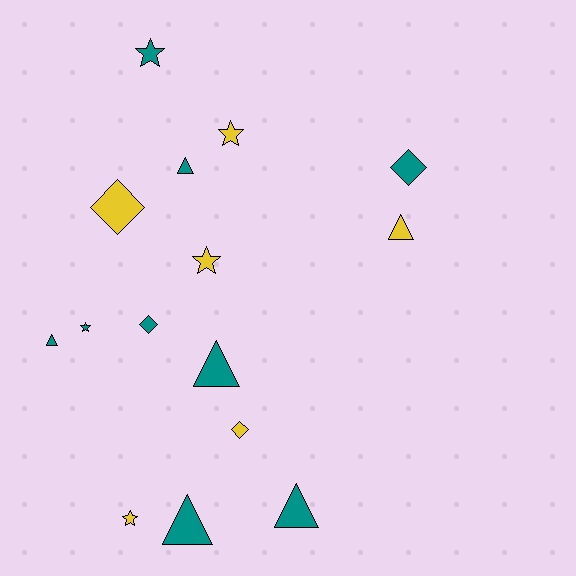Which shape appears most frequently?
Triangle, with 6 objects.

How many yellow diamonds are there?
There are 2 yellow diamonds.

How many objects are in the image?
There are 15 objects.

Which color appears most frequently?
Teal, with 9 objects.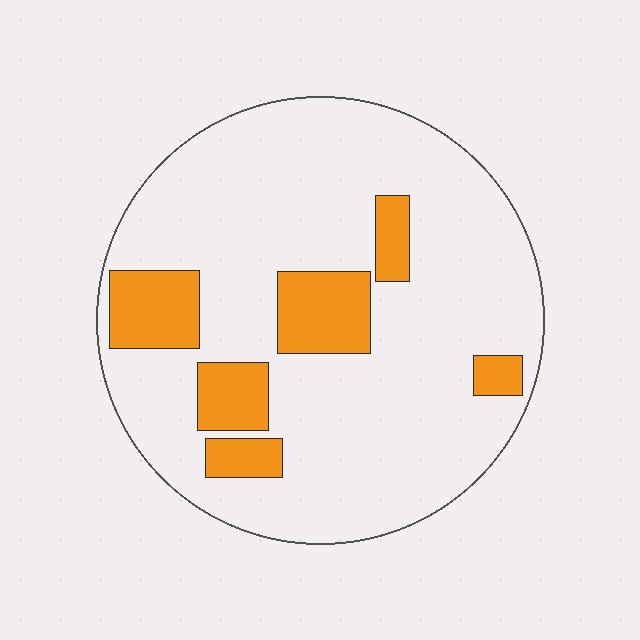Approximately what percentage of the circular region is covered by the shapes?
Approximately 20%.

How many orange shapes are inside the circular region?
6.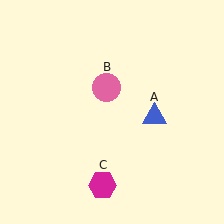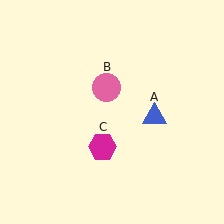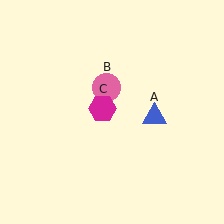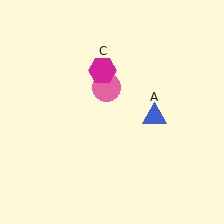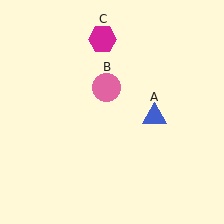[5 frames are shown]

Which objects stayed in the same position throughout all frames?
Blue triangle (object A) and pink circle (object B) remained stationary.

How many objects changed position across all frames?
1 object changed position: magenta hexagon (object C).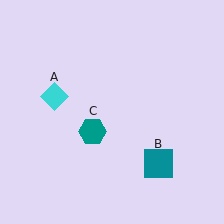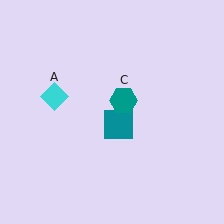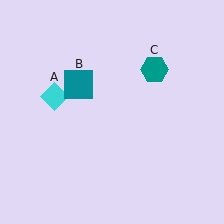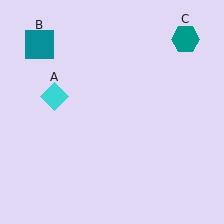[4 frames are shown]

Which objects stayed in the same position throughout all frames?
Cyan diamond (object A) remained stationary.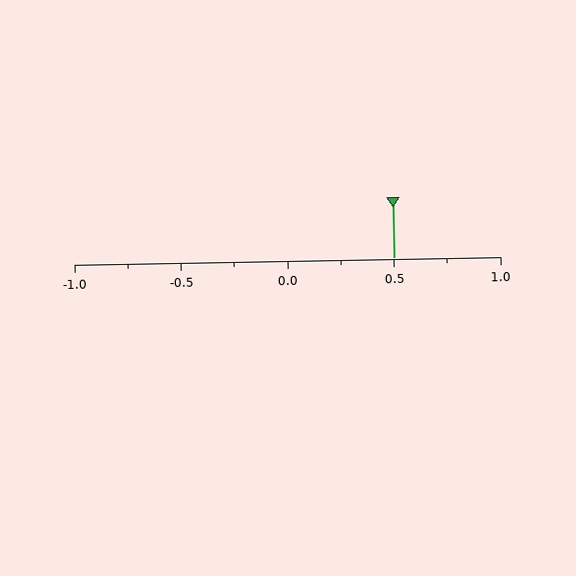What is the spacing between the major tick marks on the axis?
The major ticks are spaced 0.5 apart.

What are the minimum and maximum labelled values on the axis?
The axis runs from -1.0 to 1.0.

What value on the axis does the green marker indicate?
The marker indicates approximately 0.5.